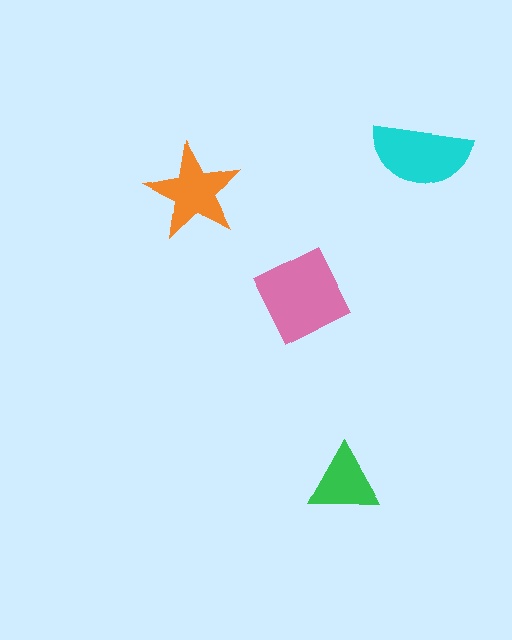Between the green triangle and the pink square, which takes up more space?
The pink square.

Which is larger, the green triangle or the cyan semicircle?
The cyan semicircle.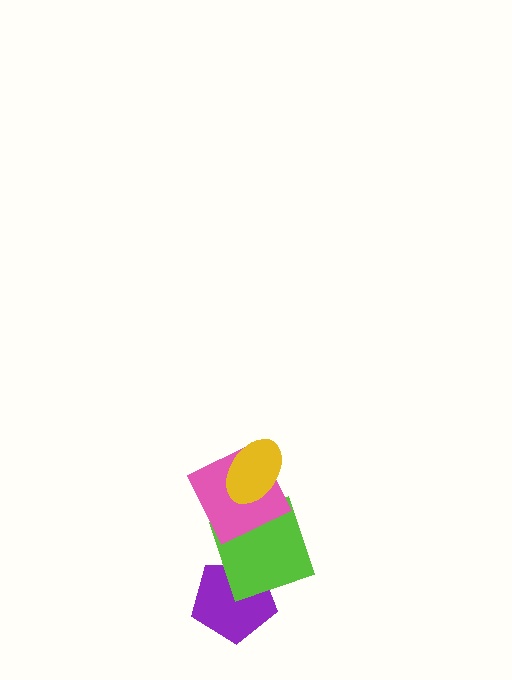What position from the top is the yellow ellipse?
The yellow ellipse is 1st from the top.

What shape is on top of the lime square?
The pink square is on top of the lime square.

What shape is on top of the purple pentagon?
The lime square is on top of the purple pentagon.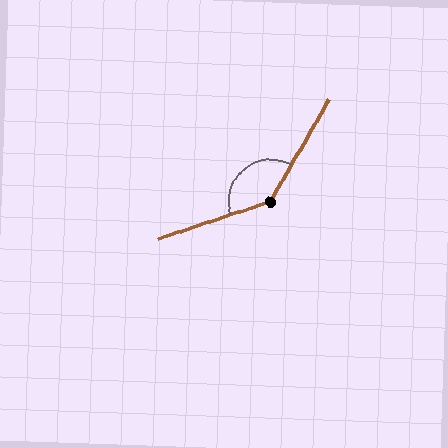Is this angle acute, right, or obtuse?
It is obtuse.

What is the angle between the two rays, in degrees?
Approximately 138 degrees.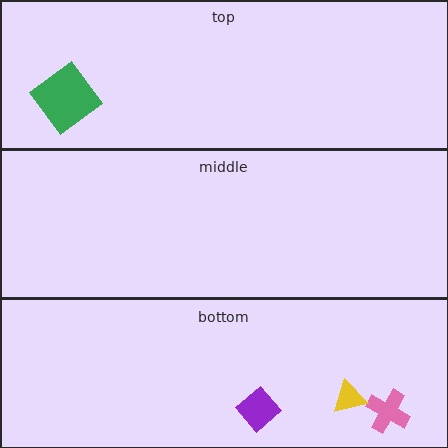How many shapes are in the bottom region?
3.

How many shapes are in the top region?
1.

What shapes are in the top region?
The green diamond.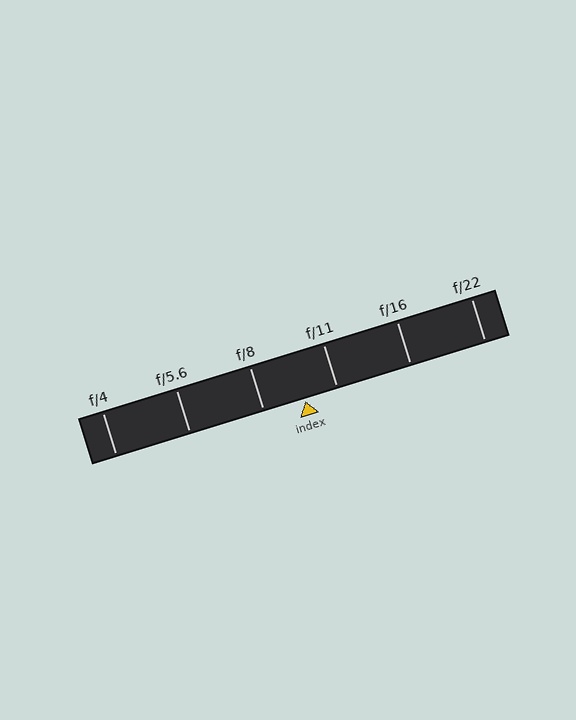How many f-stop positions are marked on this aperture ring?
There are 6 f-stop positions marked.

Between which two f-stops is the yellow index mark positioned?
The index mark is between f/8 and f/11.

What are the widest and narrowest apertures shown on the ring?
The widest aperture shown is f/4 and the narrowest is f/22.